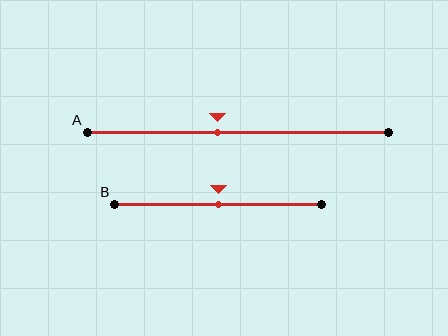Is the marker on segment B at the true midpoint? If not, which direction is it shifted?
Yes, the marker on segment B is at the true midpoint.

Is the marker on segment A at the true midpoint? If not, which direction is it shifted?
No, the marker on segment A is shifted to the left by about 7% of the segment length.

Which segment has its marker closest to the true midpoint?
Segment B has its marker closest to the true midpoint.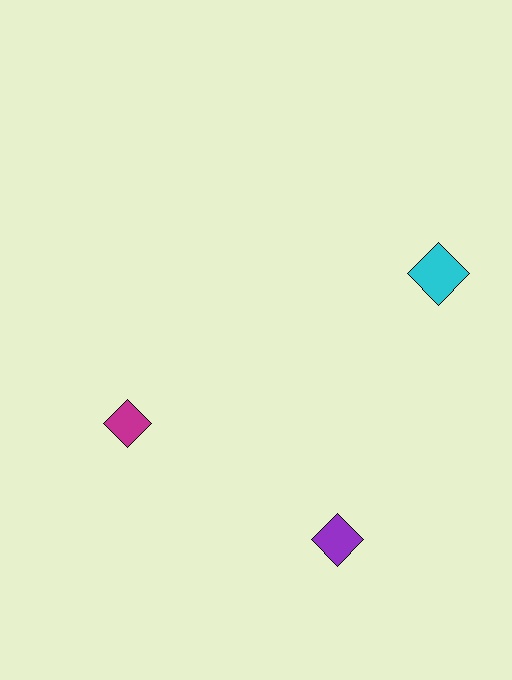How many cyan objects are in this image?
There is 1 cyan object.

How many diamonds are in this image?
There are 3 diamonds.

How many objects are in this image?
There are 3 objects.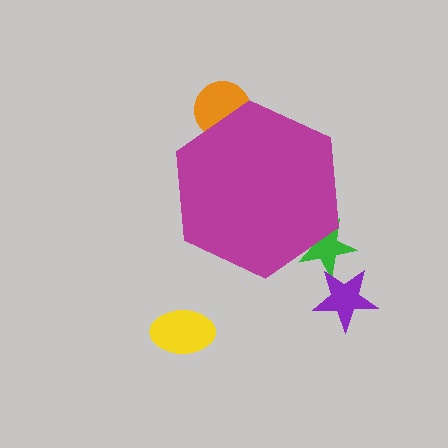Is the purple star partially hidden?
No, the purple star is fully visible.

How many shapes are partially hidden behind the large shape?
2 shapes are partially hidden.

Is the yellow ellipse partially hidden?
No, the yellow ellipse is fully visible.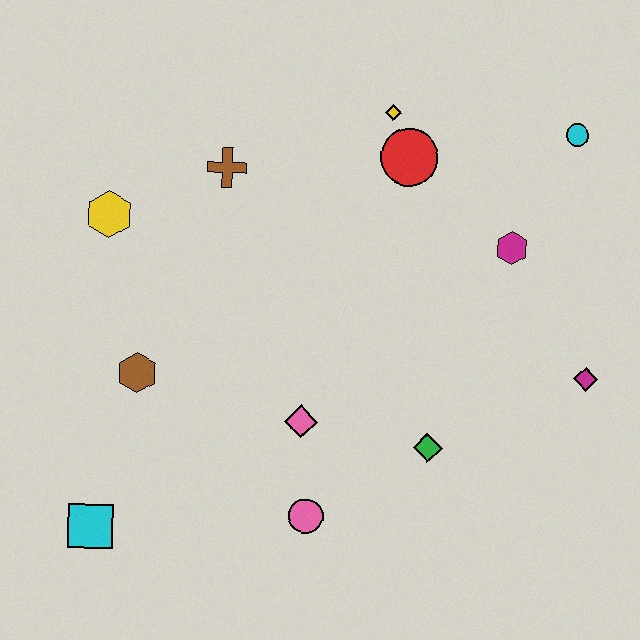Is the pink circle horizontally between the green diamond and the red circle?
No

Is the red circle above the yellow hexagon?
Yes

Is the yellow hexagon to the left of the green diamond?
Yes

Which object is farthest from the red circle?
The cyan square is farthest from the red circle.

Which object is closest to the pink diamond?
The pink circle is closest to the pink diamond.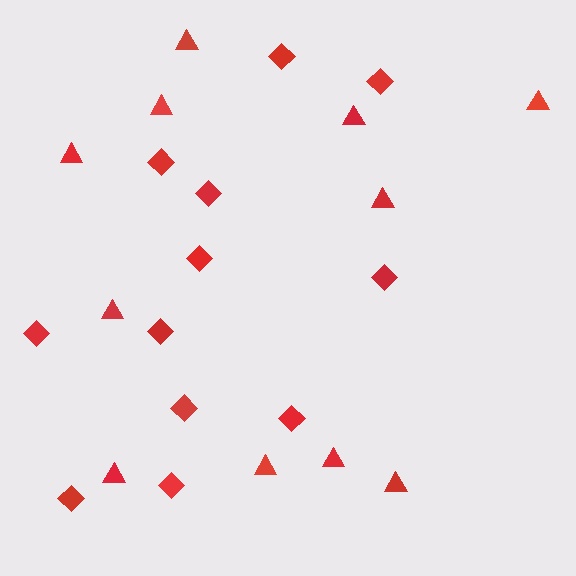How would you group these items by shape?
There are 2 groups: one group of triangles (11) and one group of diamonds (12).